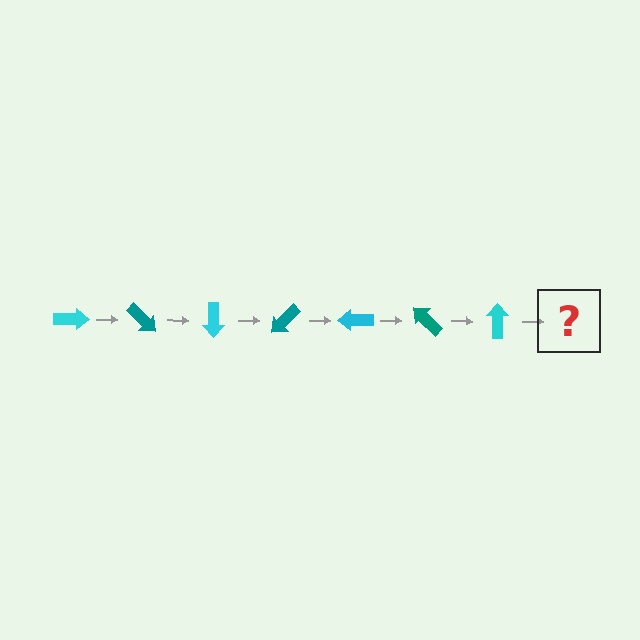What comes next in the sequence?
The next element should be a teal arrow, rotated 315 degrees from the start.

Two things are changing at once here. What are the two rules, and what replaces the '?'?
The two rules are that it rotates 45 degrees each step and the color cycles through cyan and teal. The '?' should be a teal arrow, rotated 315 degrees from the start.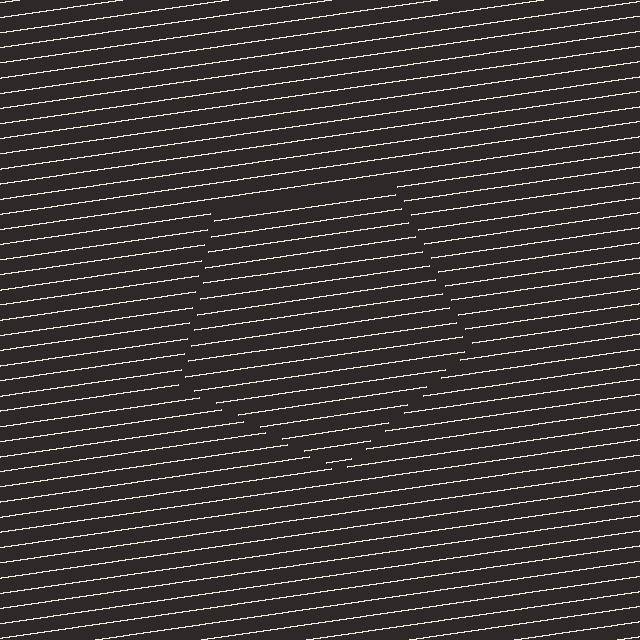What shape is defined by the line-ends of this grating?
An illusory pentagon. The interior of the shape contains the same grating, shifted by half a period — the contour is defined by the phase discontinuity where line-ends from the inner and outer gratings abut.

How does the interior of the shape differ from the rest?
The interior of the shape contains the same grating, shifted by half a period — the contour is defined by the phase discontinuity where line-ends from the inner and outer gratings abut.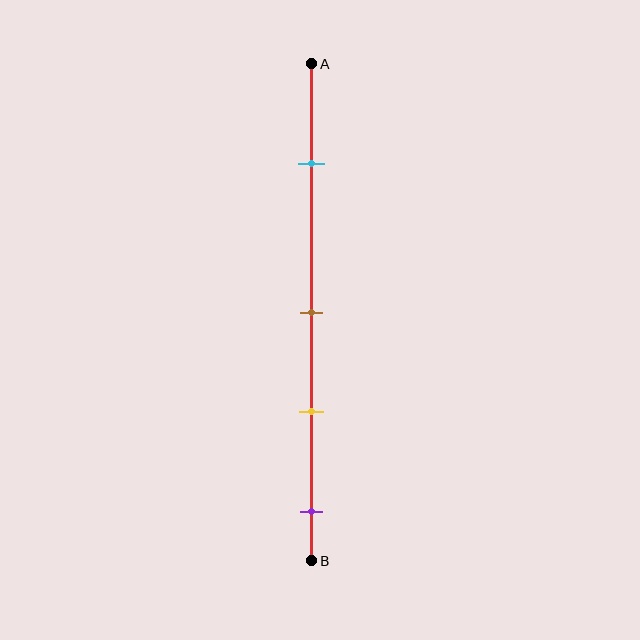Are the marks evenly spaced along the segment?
No, the marks are not evenly spaced.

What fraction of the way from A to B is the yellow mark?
The yellow mark is approximately 70% (0.7) of the way from A to B.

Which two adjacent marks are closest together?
The brown and yellow marks are the closest adjacent pair.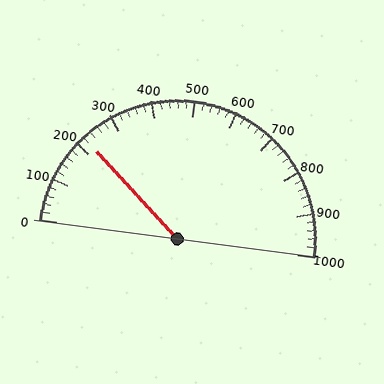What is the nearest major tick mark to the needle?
The nearest major tick mark is 200.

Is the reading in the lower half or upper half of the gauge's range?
The reading is in the lower half of the range (0 to 1000).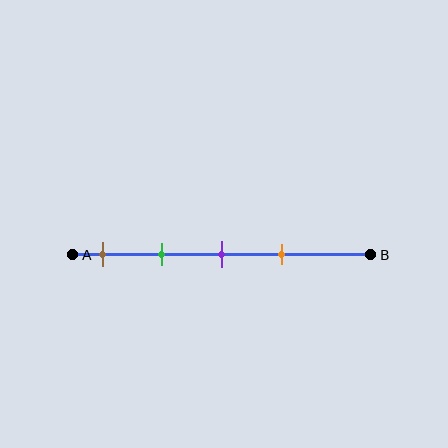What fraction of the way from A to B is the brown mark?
The brown mark is approximately 10% (0.1) of the way from A to B.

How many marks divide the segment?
There are 4 marks dividing the segment.